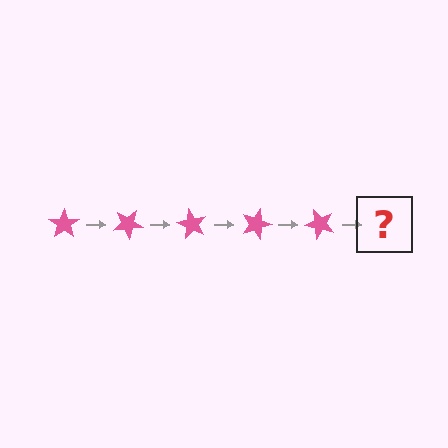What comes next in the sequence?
The next element should be a pink star rotated 150 degrees.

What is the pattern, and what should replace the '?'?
The pattern is that the star rotates 30 degrees each step. The '?' should be a pink star rotated 150 degrees.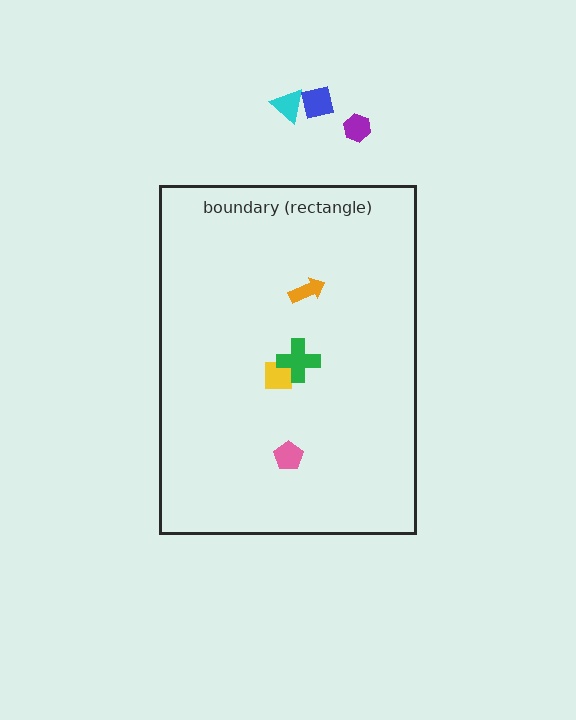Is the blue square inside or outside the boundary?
Outside.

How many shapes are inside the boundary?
4 inside, 3 outside.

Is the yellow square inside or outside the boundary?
Inside.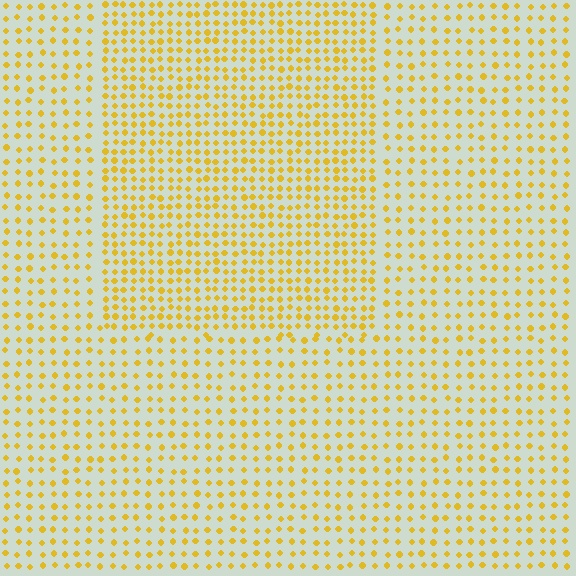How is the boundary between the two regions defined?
The boundary is defined by a change in element density (approximately 1.7x ratio). All elements are the same color, size, and shape.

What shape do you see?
I see a rectangle.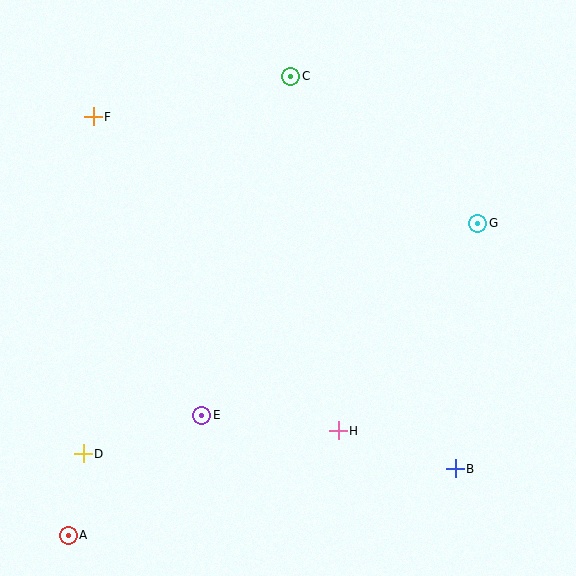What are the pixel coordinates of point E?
Point E is at (202, 415).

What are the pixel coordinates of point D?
Point D is at (83, 454).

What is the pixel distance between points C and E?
The distance between C and E is 351 pixels.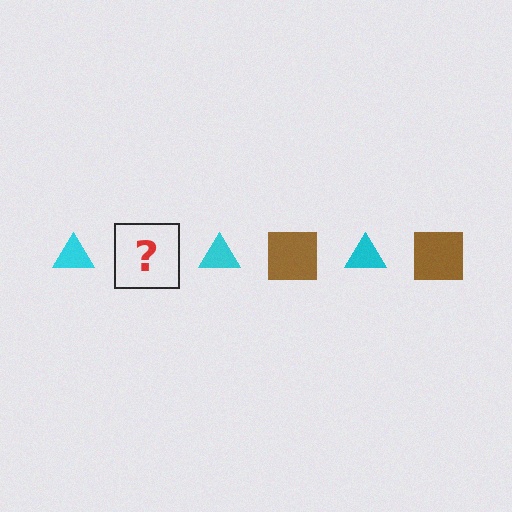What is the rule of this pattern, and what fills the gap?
The rule is that the pattern alternates between cyan triangle and brown square. The gap should be filled with a brown square.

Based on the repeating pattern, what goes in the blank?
The blank should be a brown square.